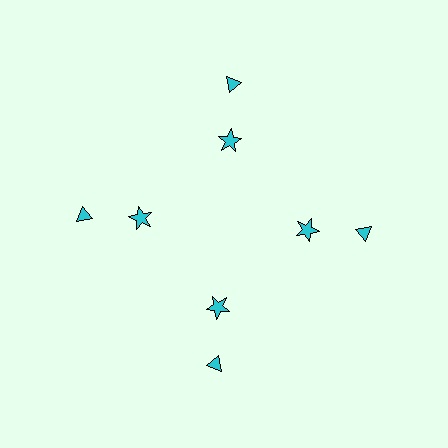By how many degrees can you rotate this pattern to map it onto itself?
The pattern maps onto itself every 90 degrees of rotation.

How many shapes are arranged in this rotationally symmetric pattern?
There are 8 shapes, arranged in 4 groups of 2.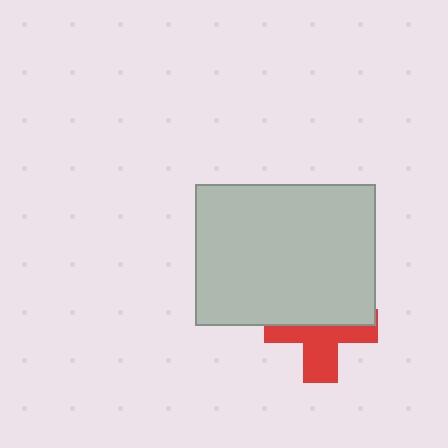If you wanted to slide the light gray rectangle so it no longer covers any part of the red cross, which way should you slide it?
Slide it up — that is the most direct way to separate the two shapes.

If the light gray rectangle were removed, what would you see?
You would see the complete red cross.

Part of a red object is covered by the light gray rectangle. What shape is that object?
It is a cross.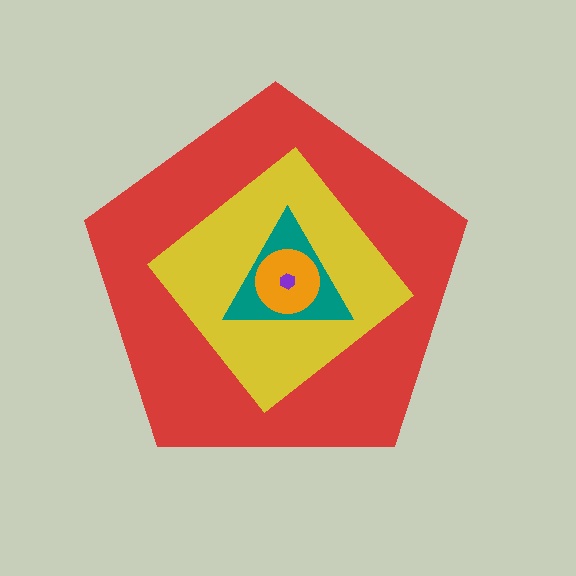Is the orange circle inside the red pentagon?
Yes.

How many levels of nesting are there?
5.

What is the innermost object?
The purple hexagon.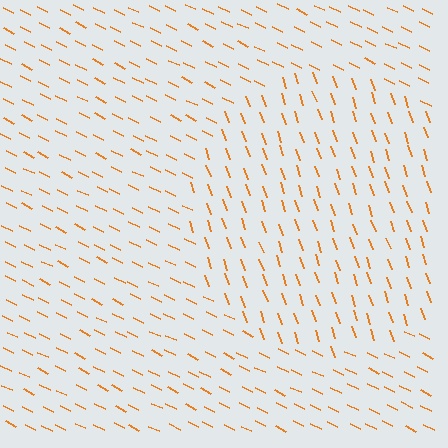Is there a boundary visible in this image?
Yes, there is a texture boundary formed by a change in line orientation.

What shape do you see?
I see a circle.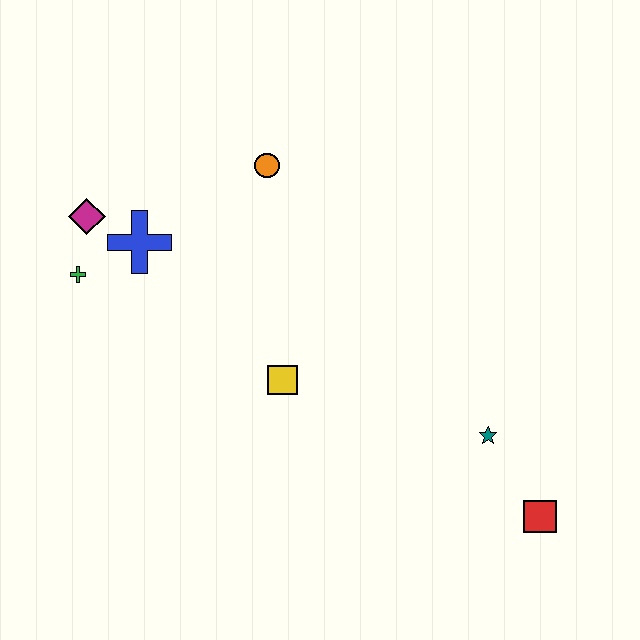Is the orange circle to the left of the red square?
Yes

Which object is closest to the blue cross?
The magenta diamond is closest to the blue cross.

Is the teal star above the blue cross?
No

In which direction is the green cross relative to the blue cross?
The green cross is to the left of the blue cross.